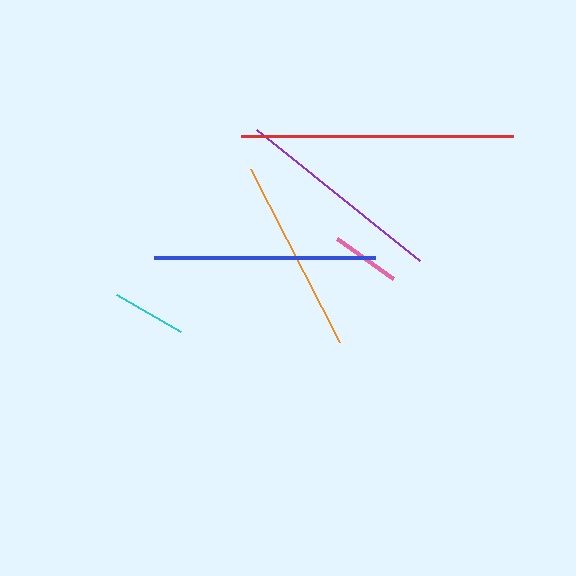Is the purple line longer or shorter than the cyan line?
The purple line is longer than the cyan line.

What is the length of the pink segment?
The pink segment is approximately 68 pixels long.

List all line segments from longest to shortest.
From longest to shortest: red, blue, purple, orange, cyan, pink.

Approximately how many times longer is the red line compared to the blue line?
The red line is approximately 1.2 times the length of the blue line.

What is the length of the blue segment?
The blue segment is approximately 220 pixels long.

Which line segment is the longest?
The red line is the longest at approximately 272 pixels.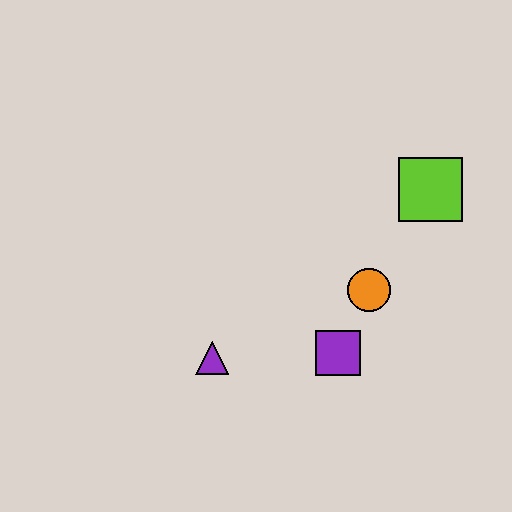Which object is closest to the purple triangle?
The purple square is closest to the purple triangle.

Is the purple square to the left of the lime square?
Yes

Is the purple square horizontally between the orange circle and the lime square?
No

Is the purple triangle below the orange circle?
Yes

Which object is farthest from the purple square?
The lime square is farthest from the purple square.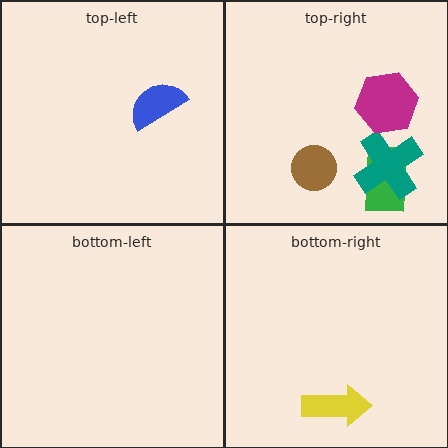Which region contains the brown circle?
The top-right region.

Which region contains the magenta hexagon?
The top-right region.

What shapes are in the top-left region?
The blue semicircle.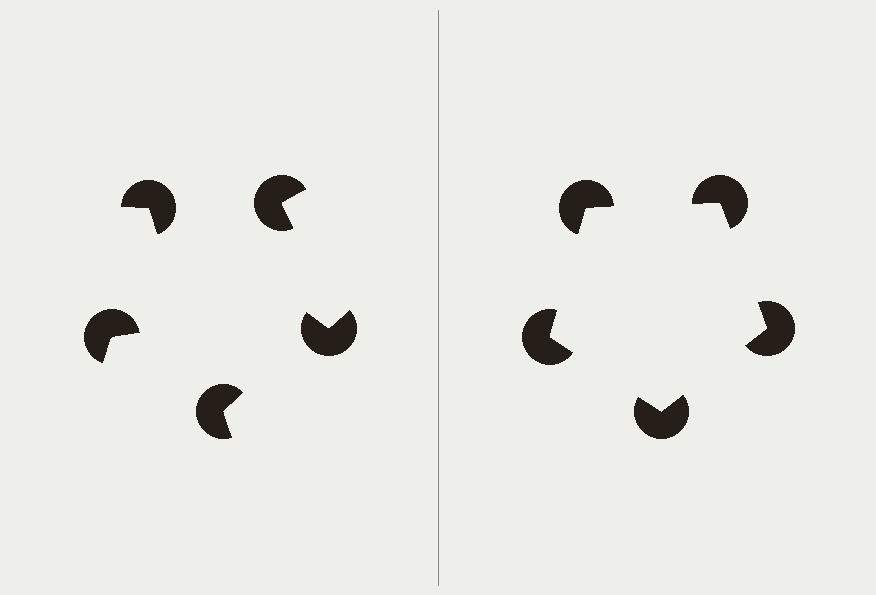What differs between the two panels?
The pac-man discs are positioned identically on both sides; only the wedge orientations differ. On the right they align to a pentagon; on the left they are misaligned.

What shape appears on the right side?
An illusory pentagon.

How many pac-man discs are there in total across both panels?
10 — 5 on each side.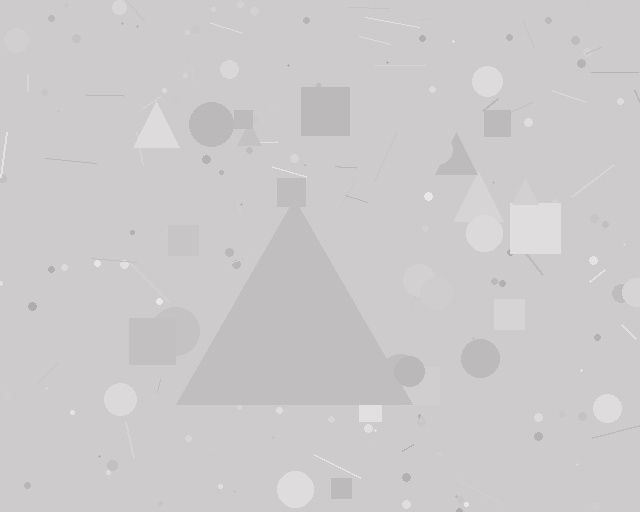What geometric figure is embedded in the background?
A triangle is embedded in the background.